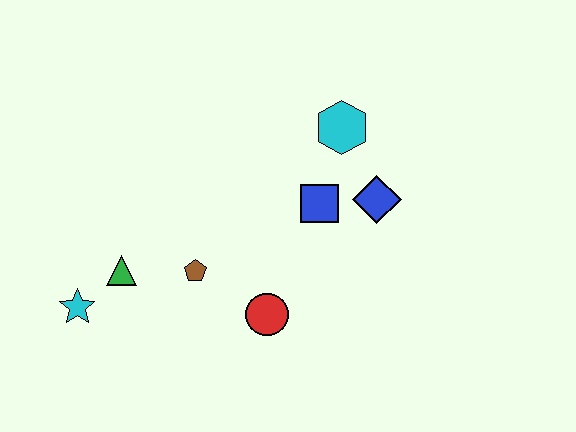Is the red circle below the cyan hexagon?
Yes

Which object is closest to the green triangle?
The cyan star is closest to the green triangle.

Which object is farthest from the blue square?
The cyan star is farthest from the blue square.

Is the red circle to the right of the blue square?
No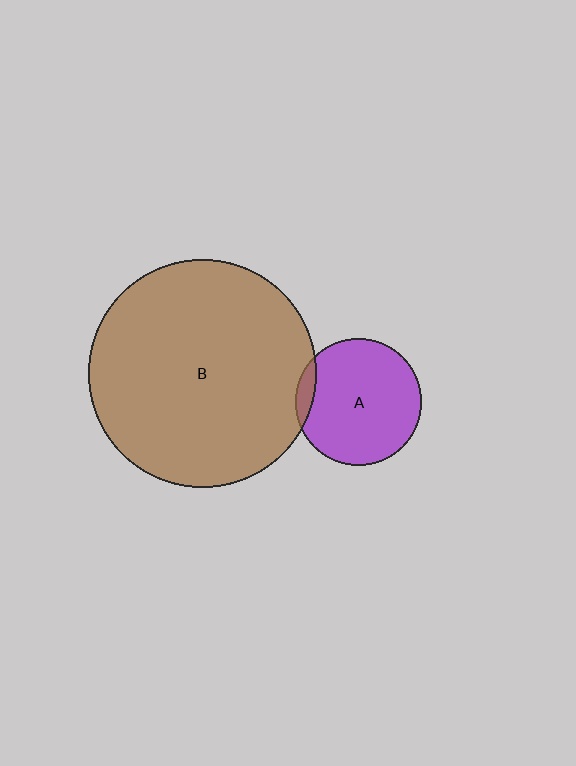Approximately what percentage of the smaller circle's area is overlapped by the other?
Approximately 5%.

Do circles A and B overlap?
Yes.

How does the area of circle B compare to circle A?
Approximately 3.2 times.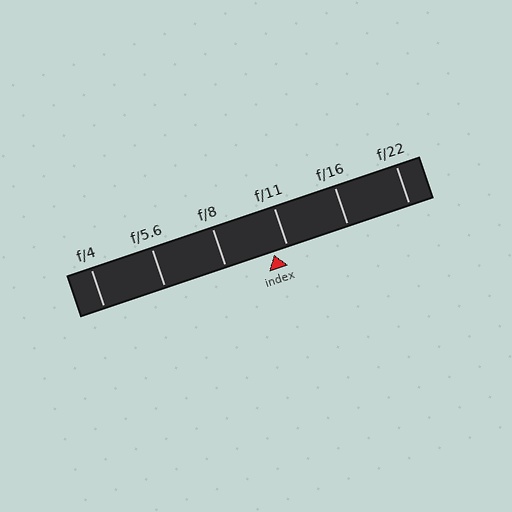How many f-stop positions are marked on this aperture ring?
There are 6 f-stop positions marked.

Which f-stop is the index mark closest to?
The index mark is closest to f/11.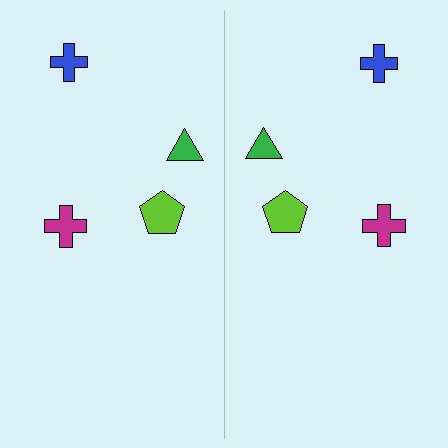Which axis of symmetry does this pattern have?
The pattern has a vertical axis of symmetry running through the center of the image.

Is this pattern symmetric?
Yes, this pattern has bilateral (reflection) symmetry.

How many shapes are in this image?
There are 8 shapes in this image.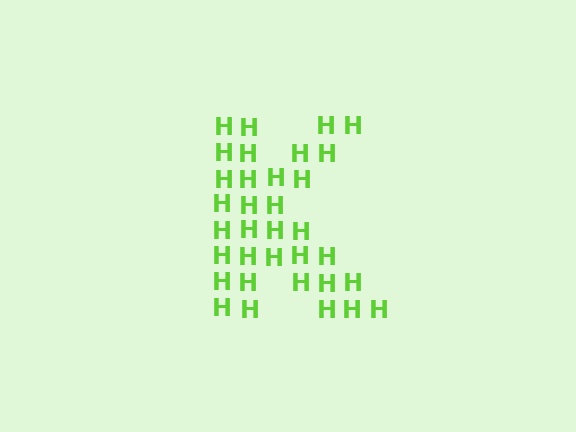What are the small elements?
The small elements are letter H's.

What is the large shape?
The large shape is the letter K.